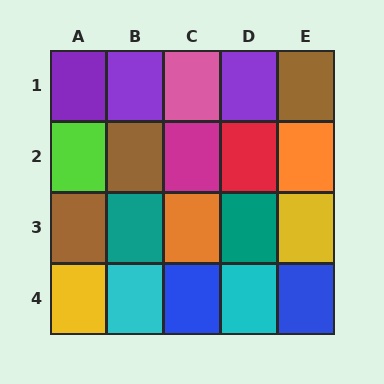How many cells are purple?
3 cells are purple.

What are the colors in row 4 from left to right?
Yellow, cyan, blue, cyan, blue.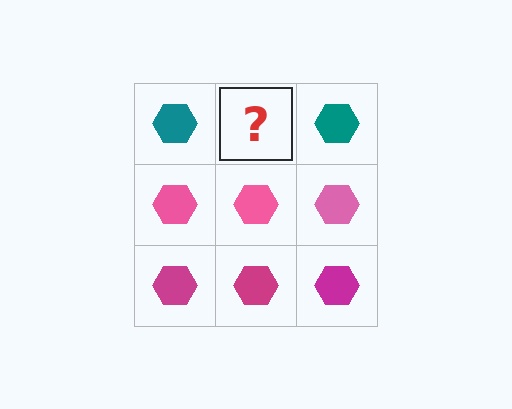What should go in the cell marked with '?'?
The missing cell should contain a teal hexagon.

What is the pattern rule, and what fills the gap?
The rule is that each row has a consistent color. The gap should be filled with a teal hexagon.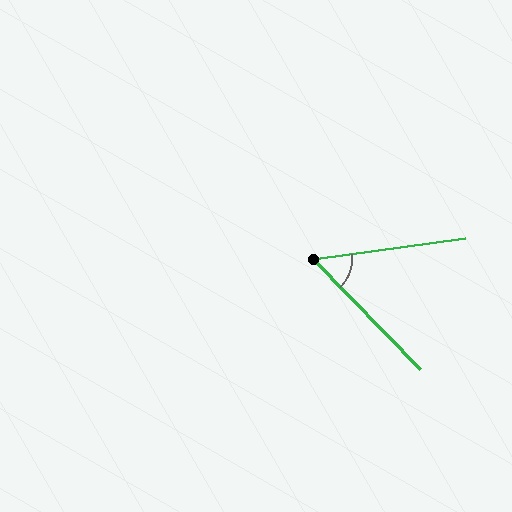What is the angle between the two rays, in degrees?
Approximately 54 degrees.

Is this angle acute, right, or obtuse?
It is acute.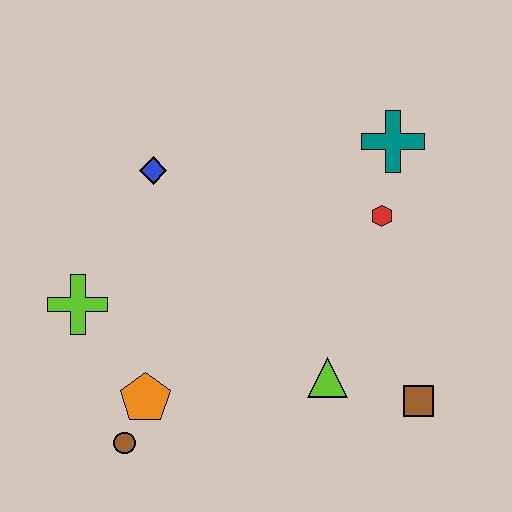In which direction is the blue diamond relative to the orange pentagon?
The blue diamond is above the orange pentagon.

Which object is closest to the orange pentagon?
The brown circle is closest to the orange pentagon.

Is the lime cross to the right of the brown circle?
No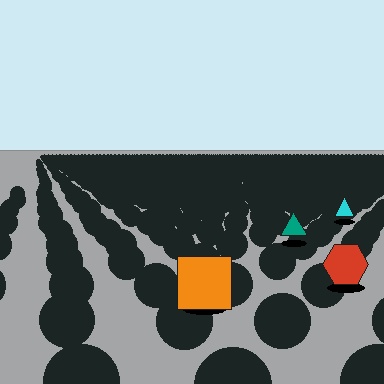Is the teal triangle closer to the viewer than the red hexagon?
No. The red hexagon is closer — you can tell from the texture gradient: the ground texture is coarser near it.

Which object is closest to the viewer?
The orange square is closest. The texture marks near it are larger and more spread out.